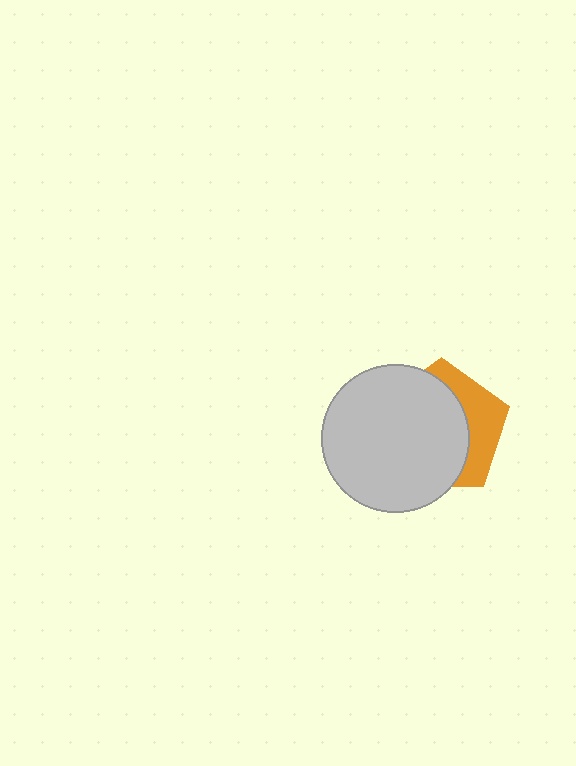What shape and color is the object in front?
The object in front is a light gray circle.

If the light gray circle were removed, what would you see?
You would see the complete orange pentagon.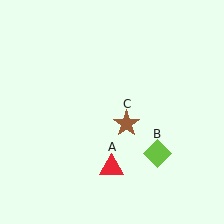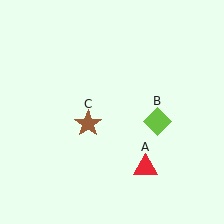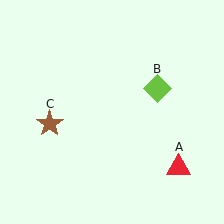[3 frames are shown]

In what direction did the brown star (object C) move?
The brown star (object C) moved left.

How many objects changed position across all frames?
3 objects changed position: red triangle (object A), lime diamond (object B), brown star (object C).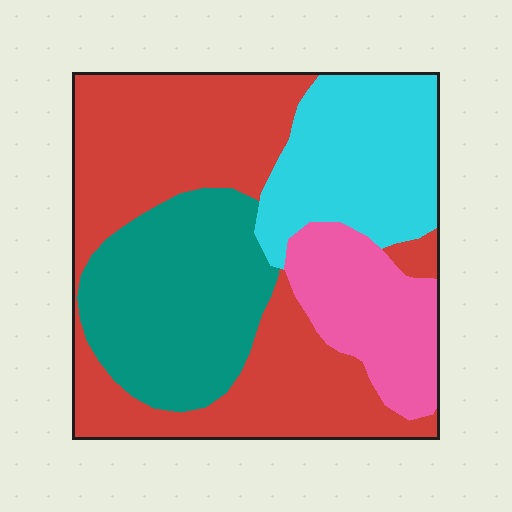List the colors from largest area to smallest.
From largest to smallest: red, teal, cyan, pink.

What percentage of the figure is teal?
Teal takes up about one quarter (1/4) of the figure.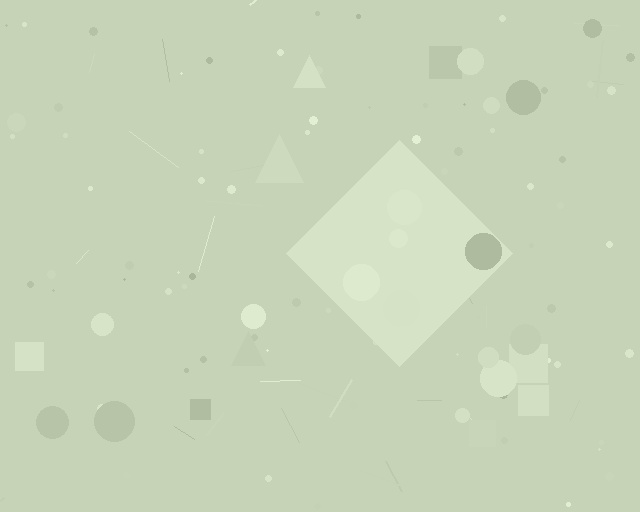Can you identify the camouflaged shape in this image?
The camouflaged shape is a diamond.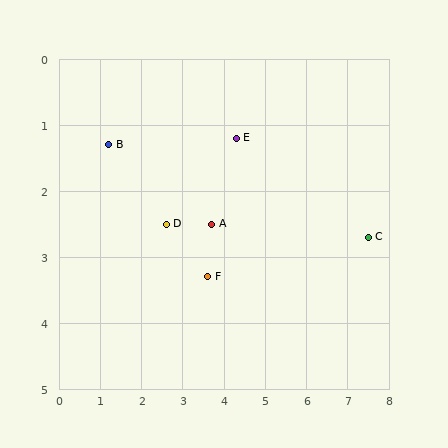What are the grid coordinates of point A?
Point A is at approximately (3.7, 2.5).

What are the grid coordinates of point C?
Point C is at approximately (7.5, 2.7).